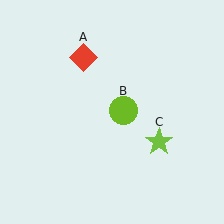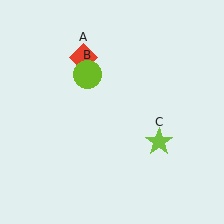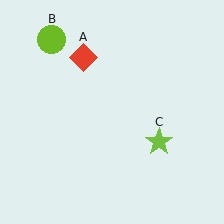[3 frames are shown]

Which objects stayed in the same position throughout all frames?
Red diamond (object A) and lime star (object C) remained stationary.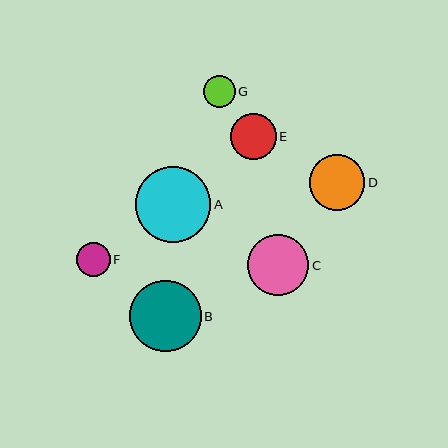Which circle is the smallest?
Circle G is the smallest with a size of approximately 32 pixels.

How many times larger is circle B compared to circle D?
Circle B is approximately 1.3 times the size of circle D.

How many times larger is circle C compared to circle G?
Circle C is approximately 1.9 times the size of circle G.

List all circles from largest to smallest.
From largest to smallest: A, B, C, D, E, F, G.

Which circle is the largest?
Circle A is the largest with a size of approximately 76 pixels.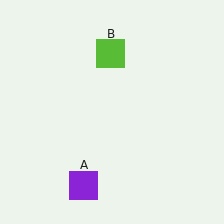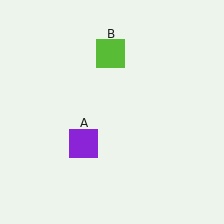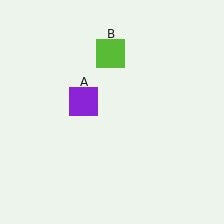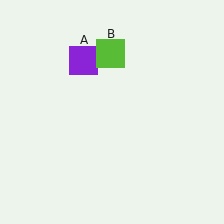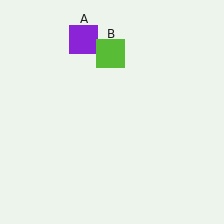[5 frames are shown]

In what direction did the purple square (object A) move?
The purple square (object A) moved up.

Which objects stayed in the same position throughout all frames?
Lime square (object B) remained stationary.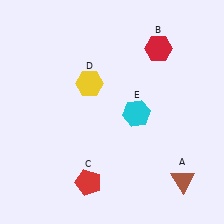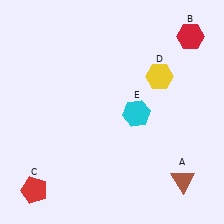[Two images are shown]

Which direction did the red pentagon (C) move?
The red pentagon (C) moved left.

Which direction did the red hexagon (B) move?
The red hexagon (B) moved right.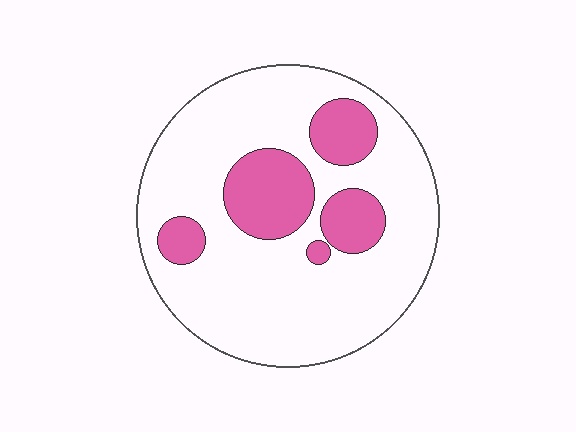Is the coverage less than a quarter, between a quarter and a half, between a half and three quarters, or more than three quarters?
Less than a quarter.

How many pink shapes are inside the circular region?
5.